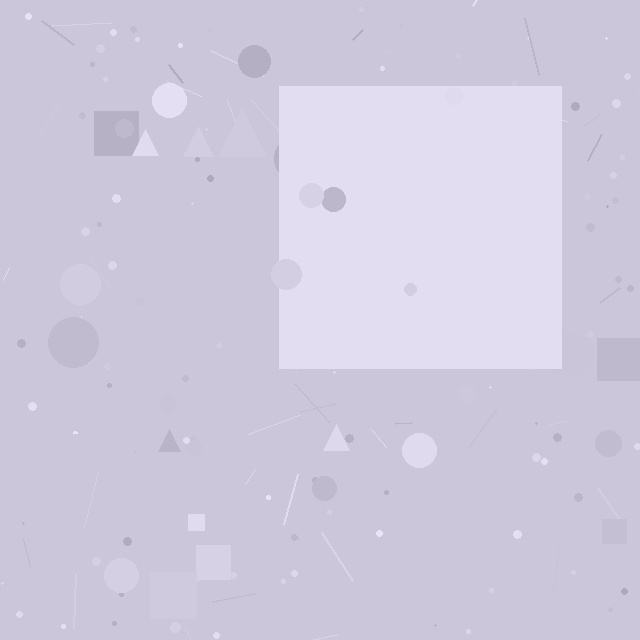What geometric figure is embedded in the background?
A square is embedded in the background.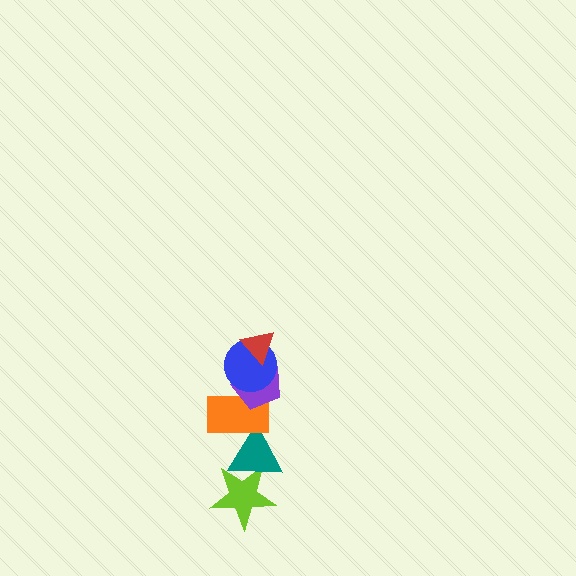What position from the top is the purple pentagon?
The purple pentagon is 3rd from the top.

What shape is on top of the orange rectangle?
The purple pentagon is on top of the orange rectangle.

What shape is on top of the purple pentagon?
The blue circle is on top of the purple pentagon.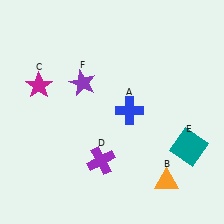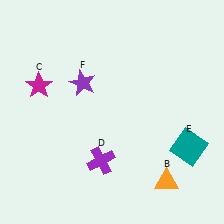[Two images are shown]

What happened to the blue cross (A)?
The blue cross (A) was removed in Image 2. It was in the top-right area of Image 1.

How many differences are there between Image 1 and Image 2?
There is 1 difference between the two images.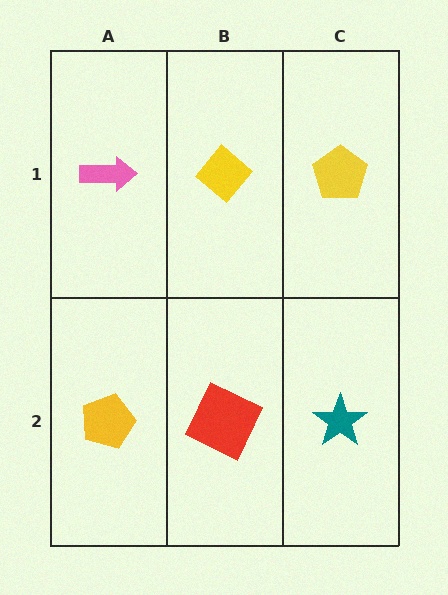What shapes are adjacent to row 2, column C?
A yellow pentagon (row 1, column C), a red square (row 2, column B).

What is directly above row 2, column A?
A pink arrow.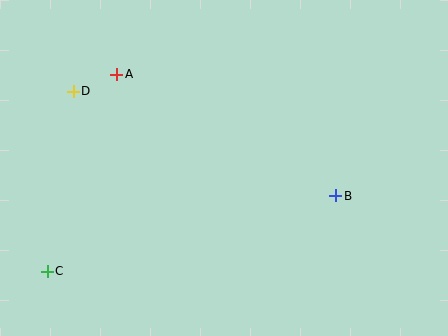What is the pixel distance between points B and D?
The distance between B and D is 282 pixels.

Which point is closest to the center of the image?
Point B at (336, 196) is closest to the center.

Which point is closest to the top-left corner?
Point D is closest to the top-left corner.